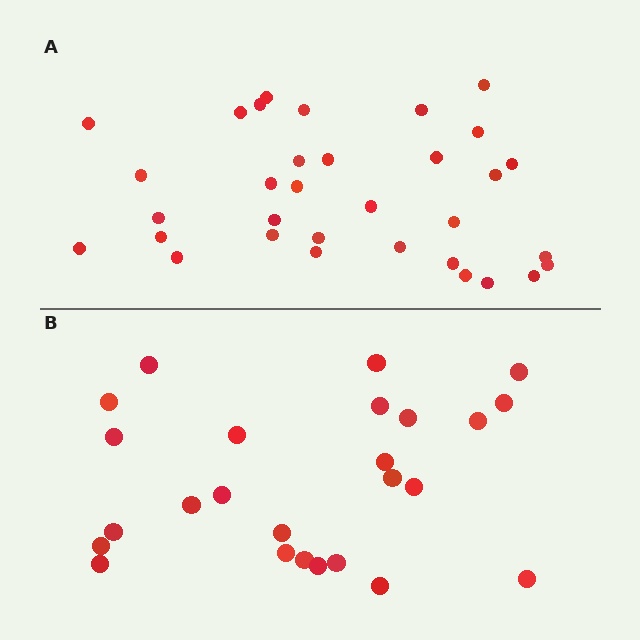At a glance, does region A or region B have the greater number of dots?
Region A (the top region) has more dots.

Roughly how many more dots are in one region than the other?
Region A has roughly 8 or so more dots than region B.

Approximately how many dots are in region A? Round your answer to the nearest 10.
About 30 dots. (The exact count is 33, which rounds to 30.)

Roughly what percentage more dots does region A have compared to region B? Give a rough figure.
About 30% more.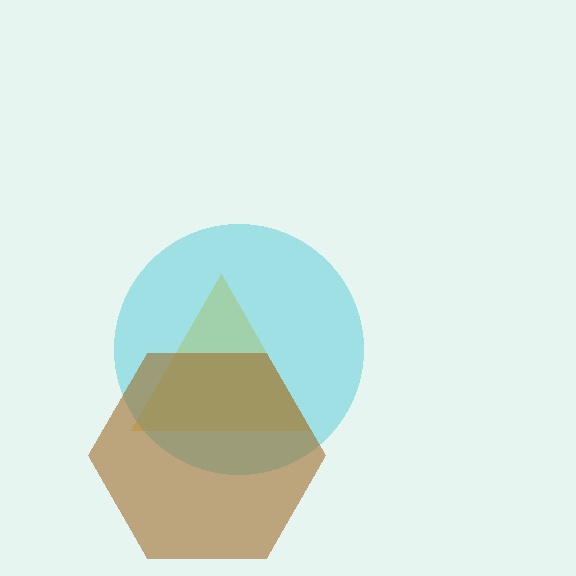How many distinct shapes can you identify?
There are 3 distinct shapes: a yellow triangle, a cyan circle, a brown hexagon.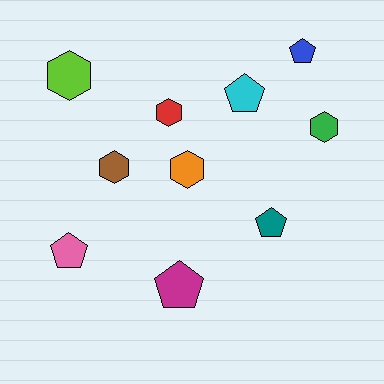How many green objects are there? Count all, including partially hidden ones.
There is 1 green object.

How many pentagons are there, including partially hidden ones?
There are 5 pentagons.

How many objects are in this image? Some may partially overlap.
There are 10 objects.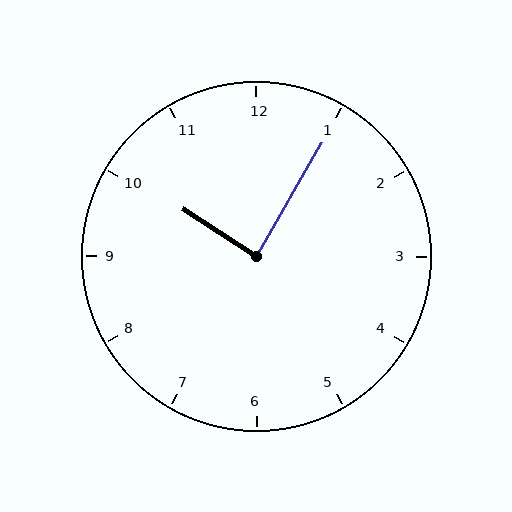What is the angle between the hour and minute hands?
Approximately 88 degrees.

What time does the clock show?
10:05.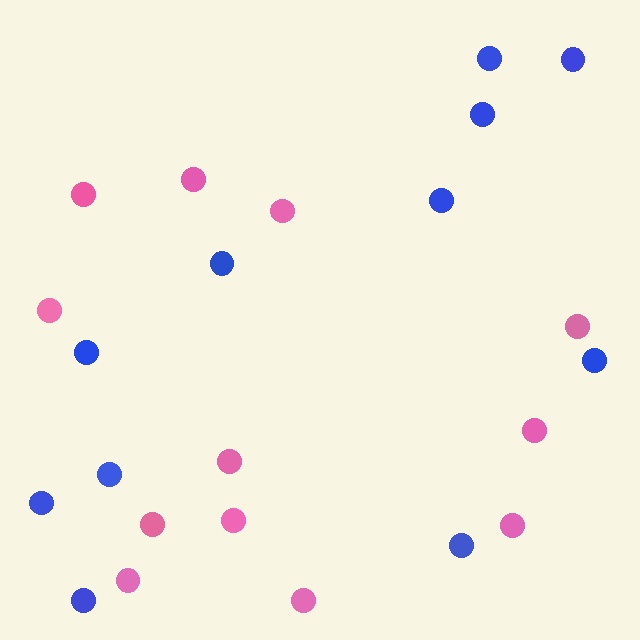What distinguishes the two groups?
There are 2 groups: one group of pink circles (12) and one group of blue circles (11).